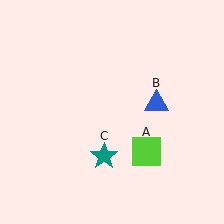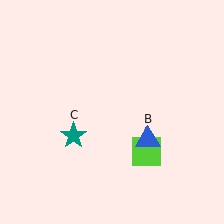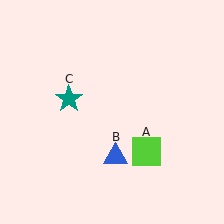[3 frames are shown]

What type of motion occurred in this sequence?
The blue triangle (object B), teal star (object C) rotated clockwise around the center of the scene.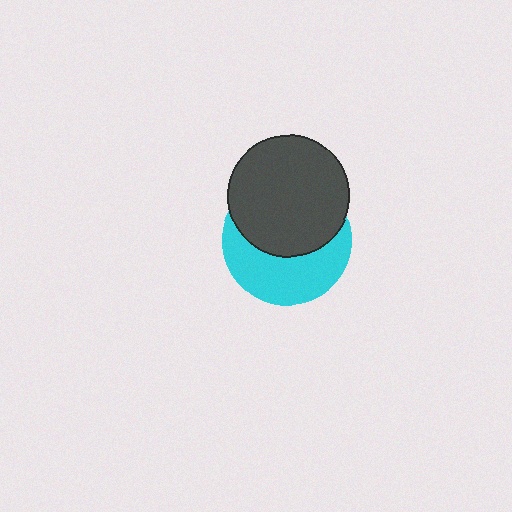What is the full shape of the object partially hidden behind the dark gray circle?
The partially hidden object is a cyan circle.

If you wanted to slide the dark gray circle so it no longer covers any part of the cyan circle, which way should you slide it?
Slide it up — that is the most direct way to separate the two shapes.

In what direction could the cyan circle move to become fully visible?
The cyan circle could move down. That would shift it out from behind the dark gray circle entirely.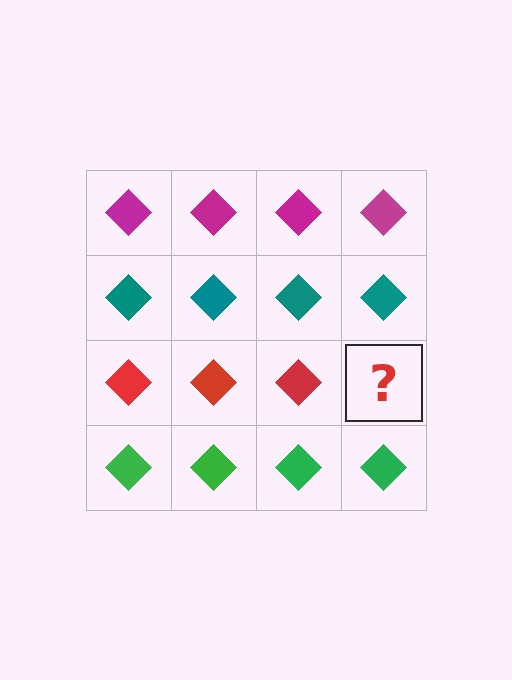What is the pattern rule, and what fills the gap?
The rule is that each row has a consistent color. The gap should be filled with a red diamond.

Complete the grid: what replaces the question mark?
The question mark should be replaced with a red diamond.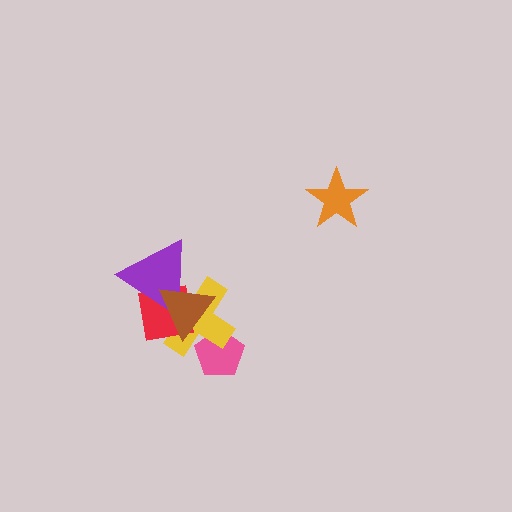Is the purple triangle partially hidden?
Yes, it is partially covered by another shape.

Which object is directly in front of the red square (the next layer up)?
The purple triangle is directly in front of the red square.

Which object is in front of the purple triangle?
The brown triangle is in front of the purple triangle.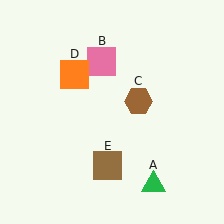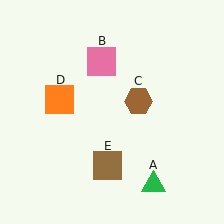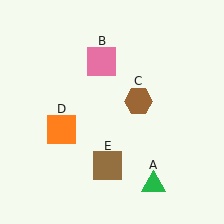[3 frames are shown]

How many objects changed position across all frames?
1 object changed position: orange square (object D).